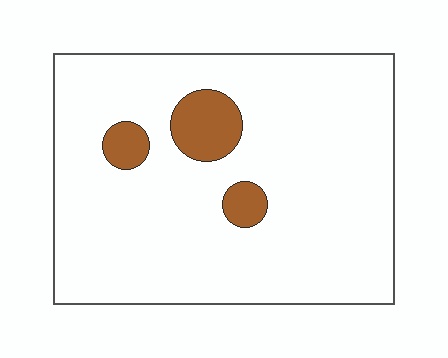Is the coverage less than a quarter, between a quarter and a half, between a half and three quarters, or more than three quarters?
Less than a quarter.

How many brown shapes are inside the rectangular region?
3.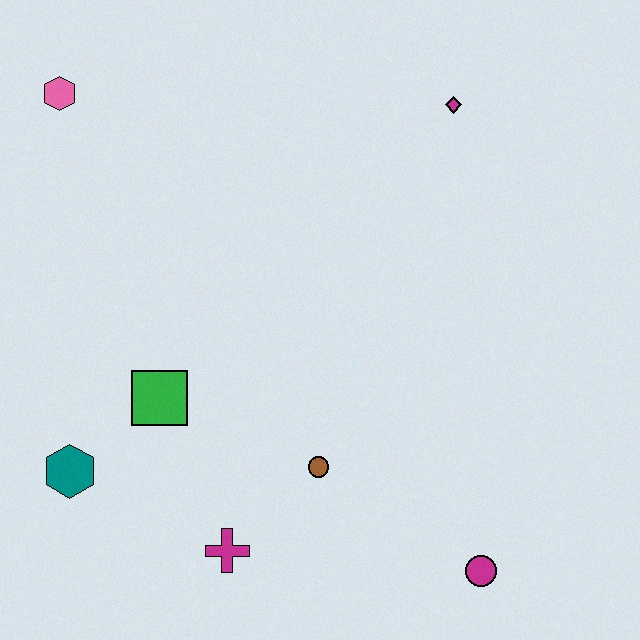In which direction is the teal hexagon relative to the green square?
The teal hexagon is to the left of the green square.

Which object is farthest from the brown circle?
The pink hexagon is farthest from the brown circle.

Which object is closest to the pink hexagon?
The green square is closest to the pink hexagon.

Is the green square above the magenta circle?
Yes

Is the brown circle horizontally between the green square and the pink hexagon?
No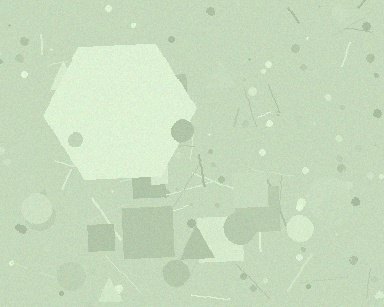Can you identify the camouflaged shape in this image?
The camouflaged shape is a hexagon.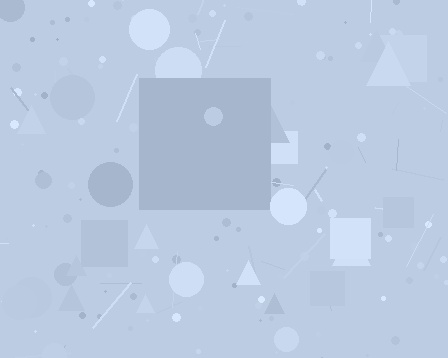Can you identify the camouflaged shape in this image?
The camouflaged shape is a square.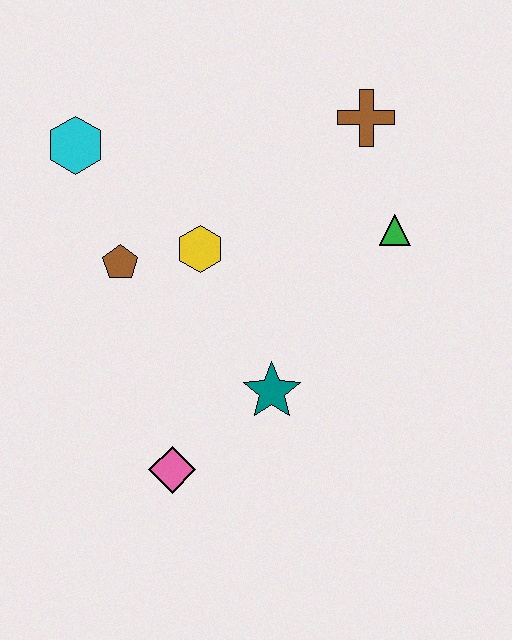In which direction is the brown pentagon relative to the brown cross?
The brown pentagon is to the left of the brown cross.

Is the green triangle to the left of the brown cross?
No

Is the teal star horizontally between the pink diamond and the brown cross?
Yes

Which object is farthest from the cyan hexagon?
The pink diamond is farthest from the cyan hexagon.